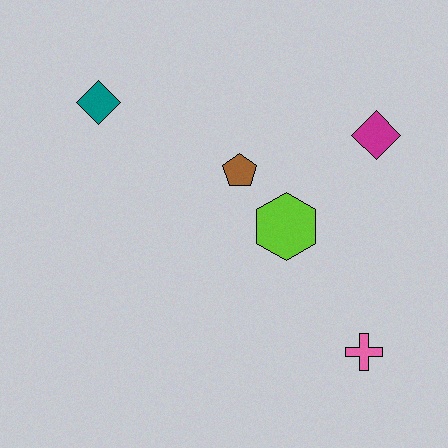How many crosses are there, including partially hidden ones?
There is 1 cross.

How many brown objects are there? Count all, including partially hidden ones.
There is 1 brown object.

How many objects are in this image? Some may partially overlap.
There are 5 objects.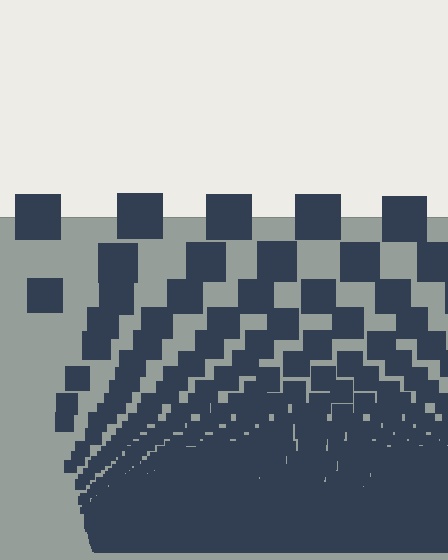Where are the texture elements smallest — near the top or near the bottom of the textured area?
Near the bottom.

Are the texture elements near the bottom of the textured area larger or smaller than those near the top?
Smaller. The gradient is inverted — elements near the bottom are smaller and denser.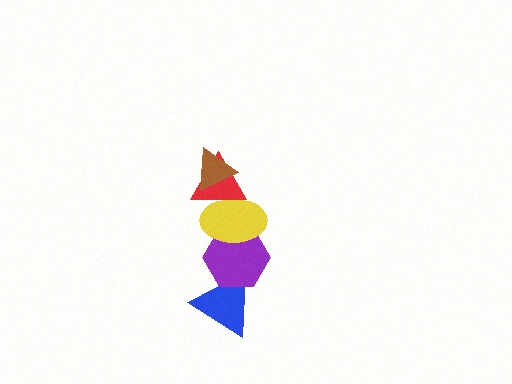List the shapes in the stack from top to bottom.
From top to bottom: the brown triangle, the red triangle, the yellow ellipse, the purple hexagon, the blue triangle.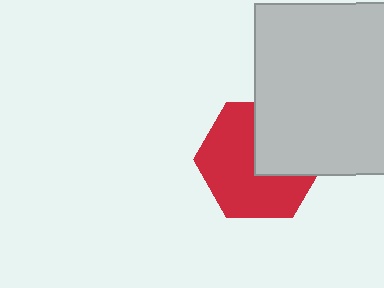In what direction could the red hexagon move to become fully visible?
The red hexagon could move toward the lower-left. That would shift it out from behind the light gray rectangle entirely.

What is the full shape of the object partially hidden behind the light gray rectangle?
The partially hidden object is a red hexagon.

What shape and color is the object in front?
The object in front is a light gray rectangle.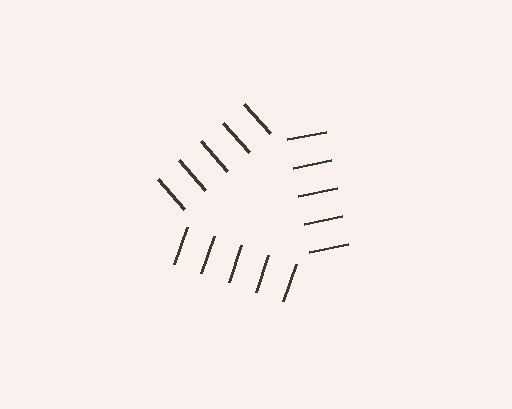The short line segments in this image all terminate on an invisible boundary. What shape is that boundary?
An illusory triangle — the line segments terminate on its edges but no continuous stroke is drawn.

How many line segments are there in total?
15 — 5 along each of the 3 edges.